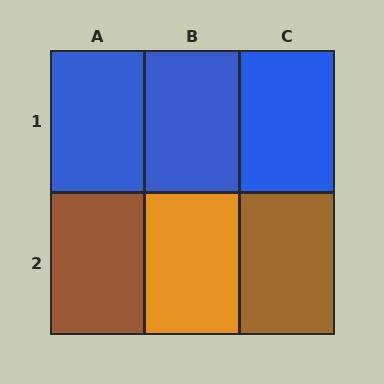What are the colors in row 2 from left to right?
Brown, orange, brown.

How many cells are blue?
3 cells are blue.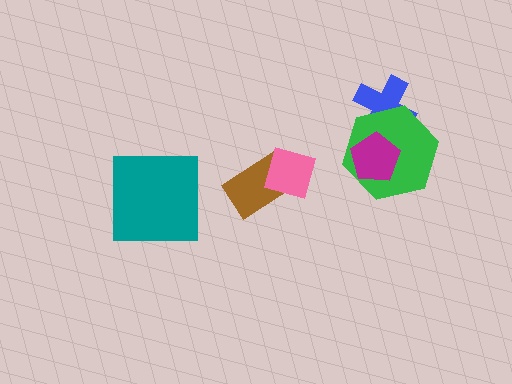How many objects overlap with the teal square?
0 objects overlap with the teal square.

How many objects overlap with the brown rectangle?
1 object overlaps with the brown rectangle.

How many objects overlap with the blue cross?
2 objects overlap with the blue cross.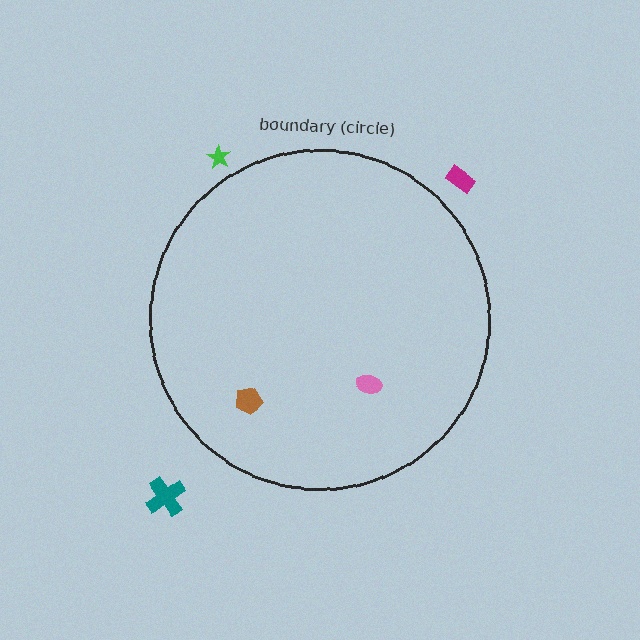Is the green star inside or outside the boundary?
Outside.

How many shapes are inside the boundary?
2 inside, 3 outside.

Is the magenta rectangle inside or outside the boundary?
Outside.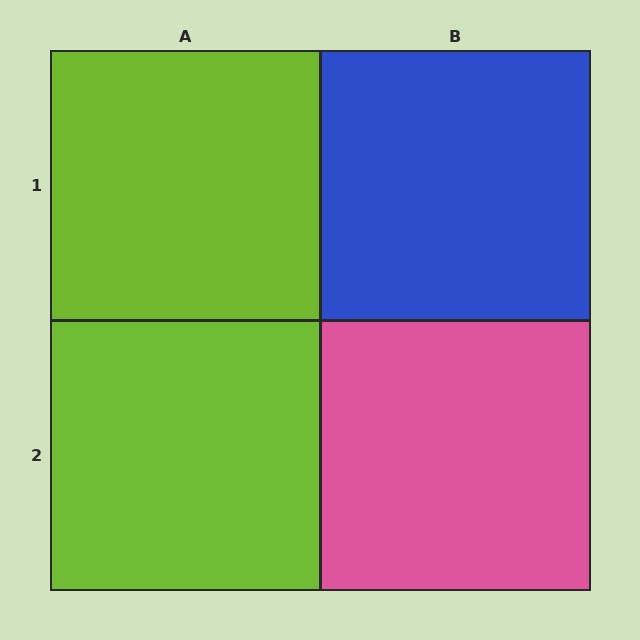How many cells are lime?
2 cells are lime.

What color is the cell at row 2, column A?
Lime.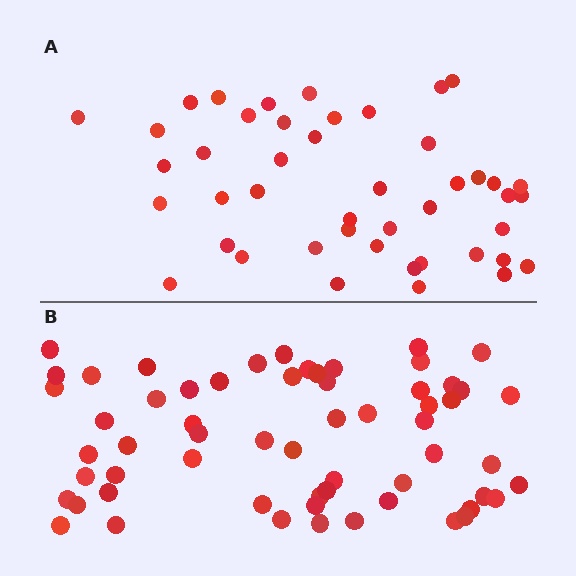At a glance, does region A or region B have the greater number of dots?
Region B (the bottom region) has more dots.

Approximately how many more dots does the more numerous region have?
Region B has approximately 15 more dots than region A.